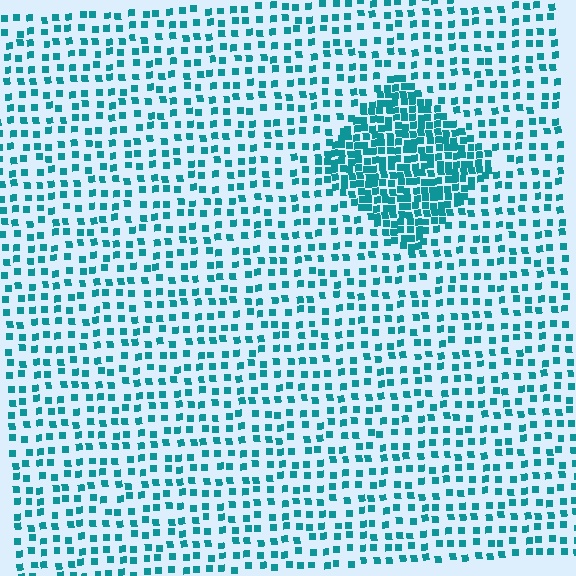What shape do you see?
I see a diamond.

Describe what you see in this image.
The image contains small teal elements arranged at two different densities. A diamond-shaped region is visible where the elements are more densely packed than the surrounding area.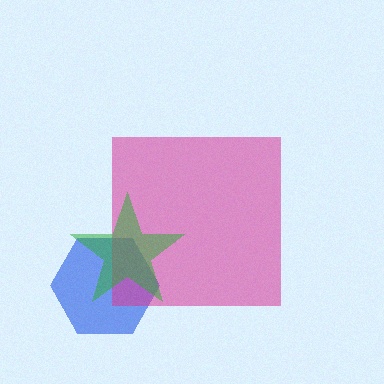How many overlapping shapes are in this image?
There are 3 overlapping shapes in the image.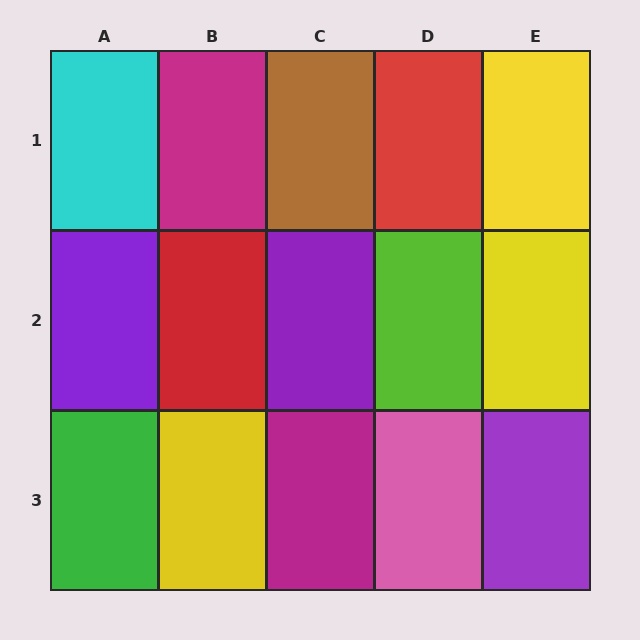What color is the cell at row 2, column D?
Lime.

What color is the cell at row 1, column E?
Yellow.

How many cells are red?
2 cells are red.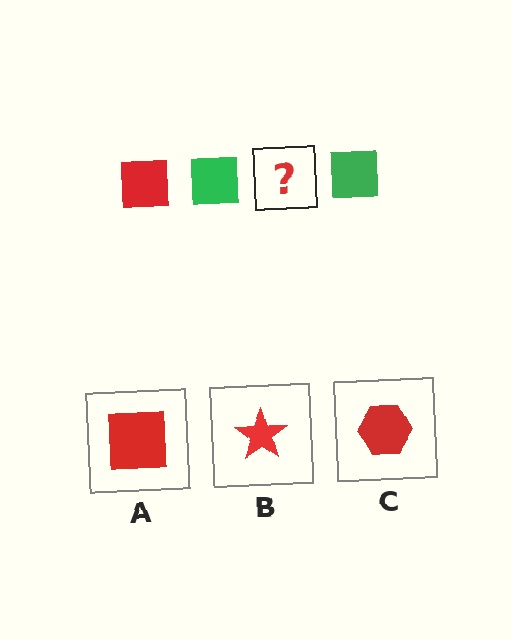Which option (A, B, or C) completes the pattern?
A.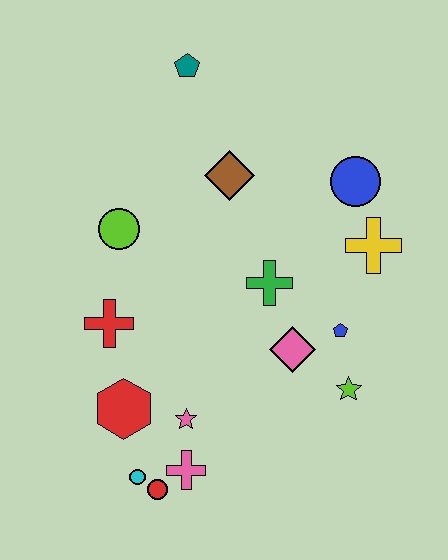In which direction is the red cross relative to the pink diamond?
The red cross is to the left of the pink diamond.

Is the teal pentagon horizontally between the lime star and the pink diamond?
No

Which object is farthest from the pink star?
The teal pentagon is farthest from the pink star.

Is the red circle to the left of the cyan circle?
No